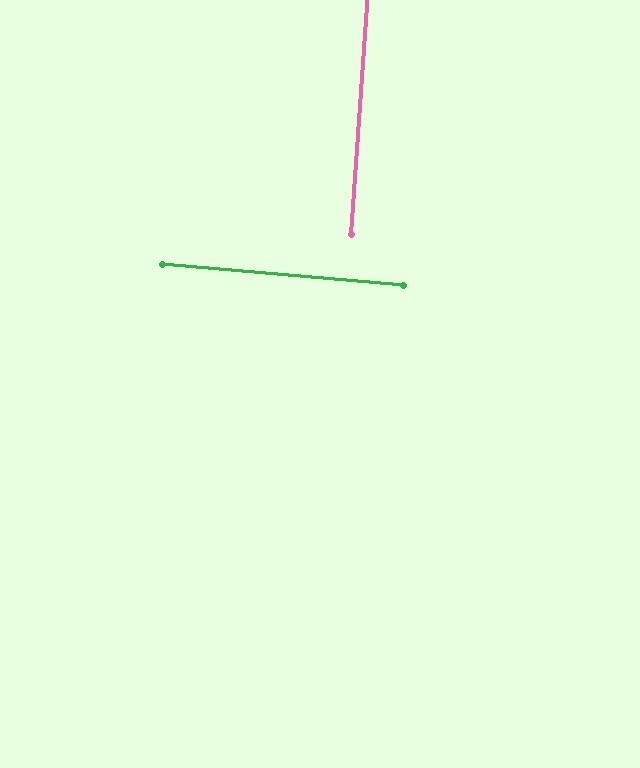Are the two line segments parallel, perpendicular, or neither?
Perpendicular — they meet at approximately 89°.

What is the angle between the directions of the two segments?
Approximately 89 degrees.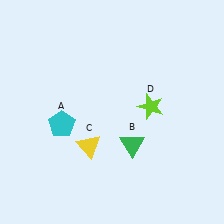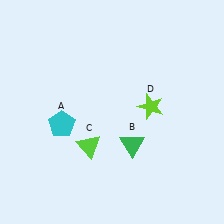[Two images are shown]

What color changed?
The triangle (C) changed from yellow in Image 1 to lime in Image 2.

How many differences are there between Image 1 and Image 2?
There is 1 difference between the two images.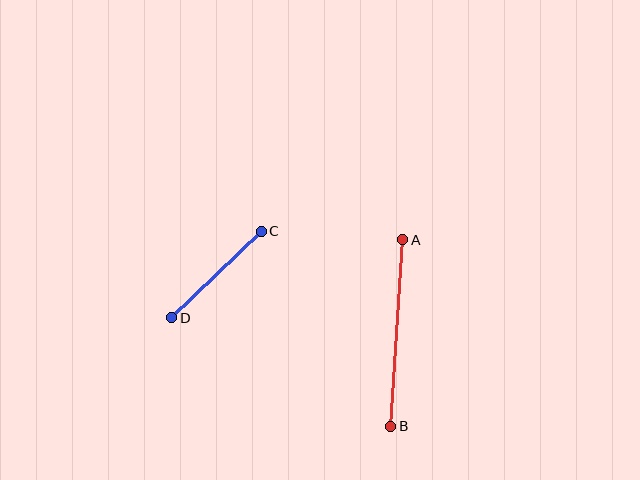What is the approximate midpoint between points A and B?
The midpoint is at approximately (397, 333) pixels.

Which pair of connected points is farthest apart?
Points A and B are farthest apart.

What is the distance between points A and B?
The distance is approximately 187 pixels.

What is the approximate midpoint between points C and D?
The midpoint is at approximately (217, 275) pixels.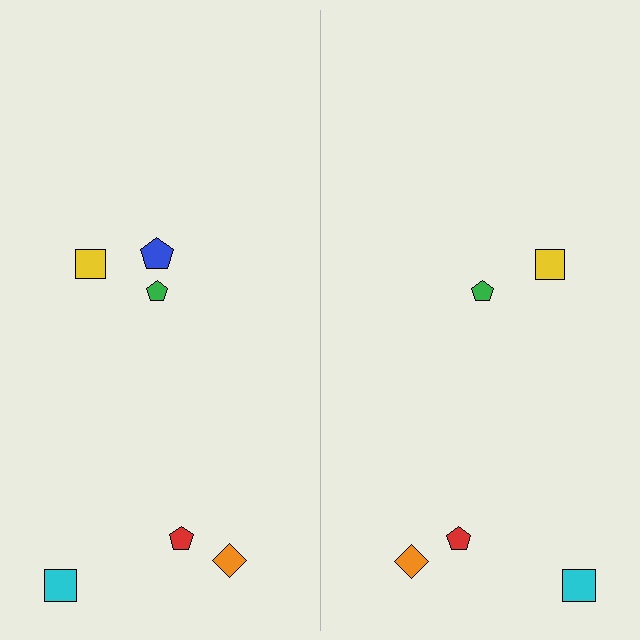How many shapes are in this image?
There are 11 shapes in this image.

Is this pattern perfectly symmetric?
No, the pattern is not perfectly symmetric. A blue pentagon is missing from the right side.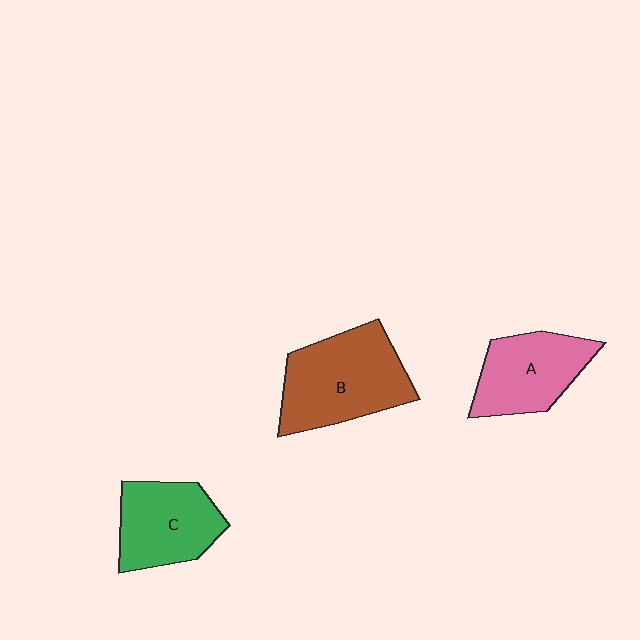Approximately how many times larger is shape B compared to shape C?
Approximately 1.3 times.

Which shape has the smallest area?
Shape A (pink).